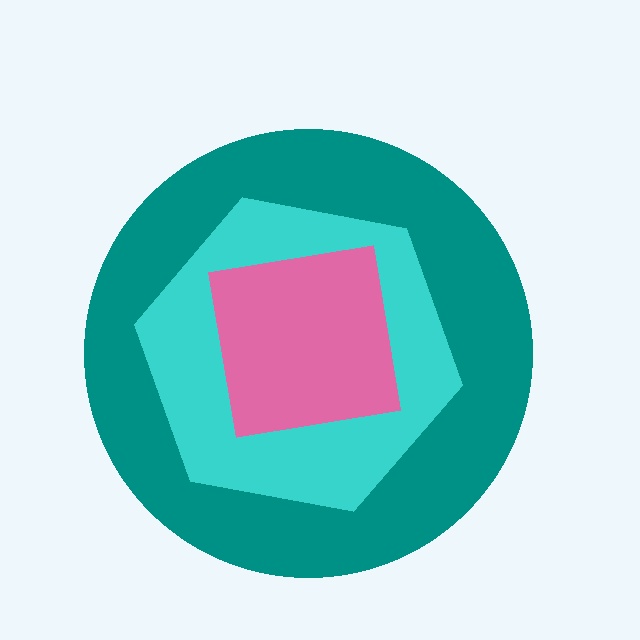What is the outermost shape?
The teal circle.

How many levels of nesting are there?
3.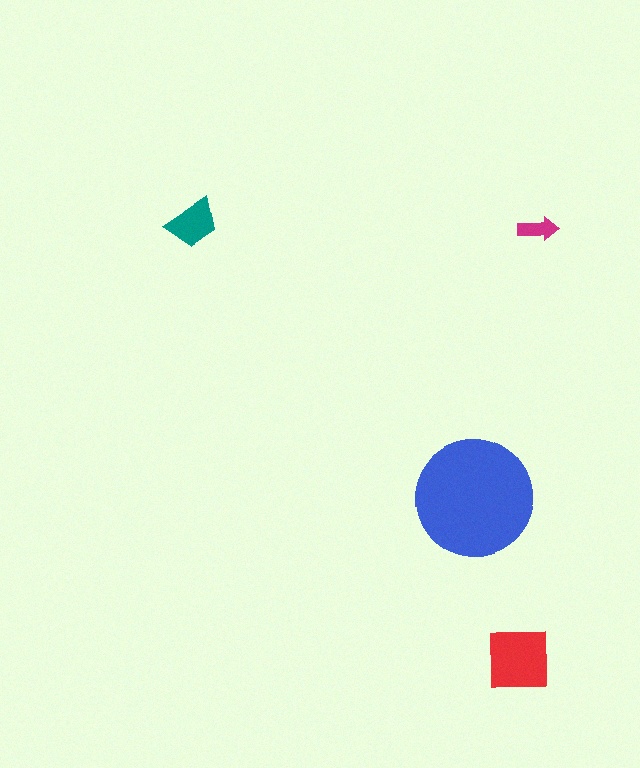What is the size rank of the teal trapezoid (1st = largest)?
3rd.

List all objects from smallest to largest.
The magenta arrow, the teal trapezoid, the red square, the blue circle.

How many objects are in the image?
There are 4 objects in the image.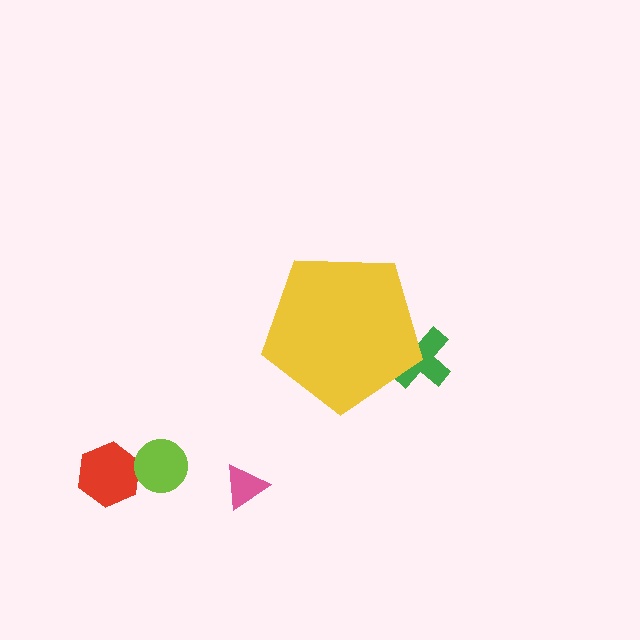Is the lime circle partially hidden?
No, the lime circle is fully visible.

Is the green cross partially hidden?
Yes, the green cross is partially hidden behind the yellow pentagon.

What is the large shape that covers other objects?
A yellow pentagon.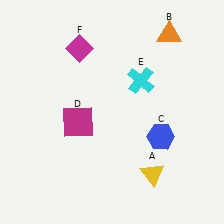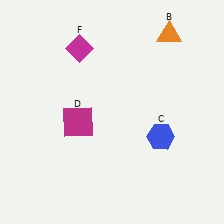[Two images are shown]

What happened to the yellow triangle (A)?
The yellow triangle (A) was removed in Image 2. It was in the bottom-right area of Image 1.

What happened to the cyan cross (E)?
The cyan cross (E) was removed in Image 2. It was in the top-right area of Image 1.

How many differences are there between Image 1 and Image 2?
There are 2 differences between the two images.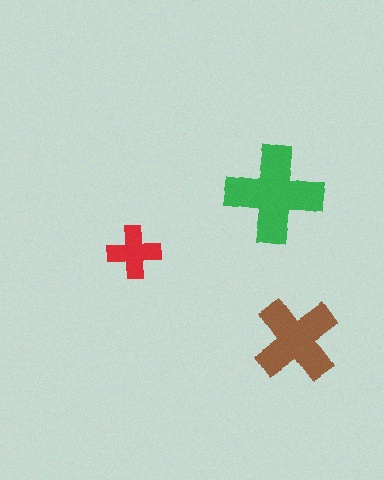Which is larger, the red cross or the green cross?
The green one.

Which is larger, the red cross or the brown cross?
The brown one.